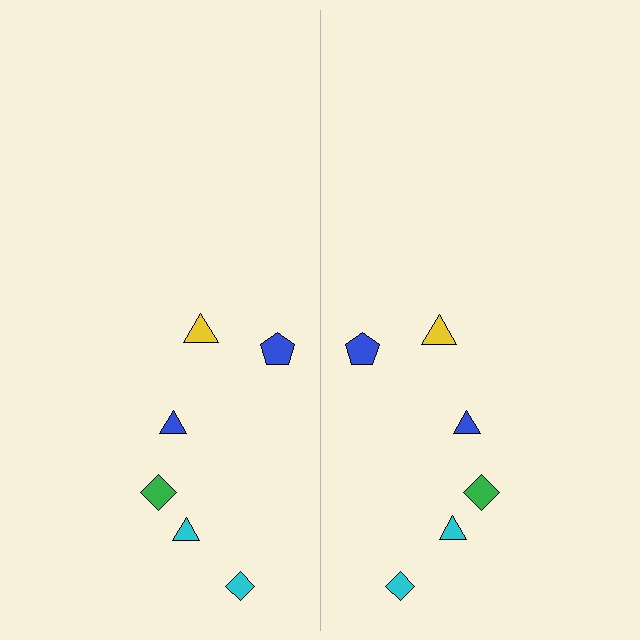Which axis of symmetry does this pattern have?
The pattern has a vertical axis of symmetry running through the center of the image.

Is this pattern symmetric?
Yes, this pattern has bilateral (reflection) symmetry.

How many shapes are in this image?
There are 12 shapes in this image.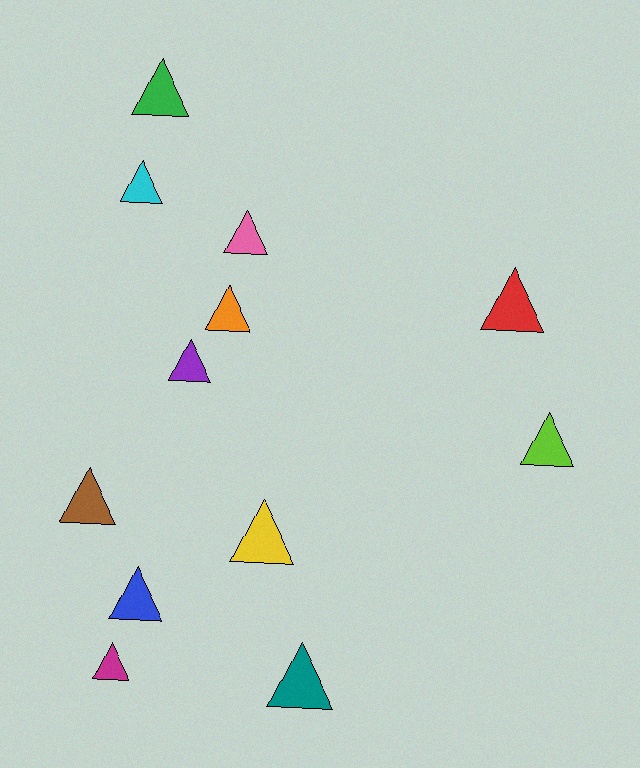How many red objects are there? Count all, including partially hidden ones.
There is 1 red object.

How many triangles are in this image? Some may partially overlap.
There are 12 triangles.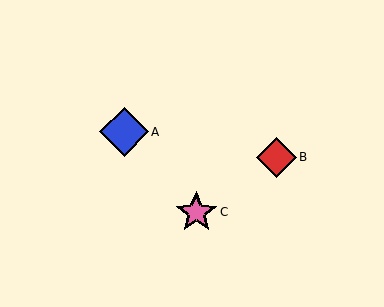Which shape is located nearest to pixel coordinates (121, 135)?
The blue diamond (labeled A) at (124, 132) is nearest to that location.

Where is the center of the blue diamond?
The center of the blue diamond is at (124, 132).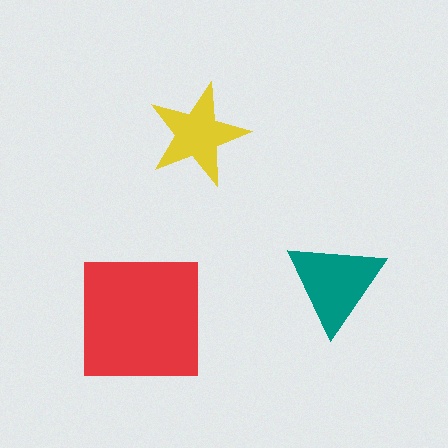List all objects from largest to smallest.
The red square, the teal triangle, the yellow star.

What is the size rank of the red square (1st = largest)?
1st.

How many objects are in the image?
There are 3 objects in the image.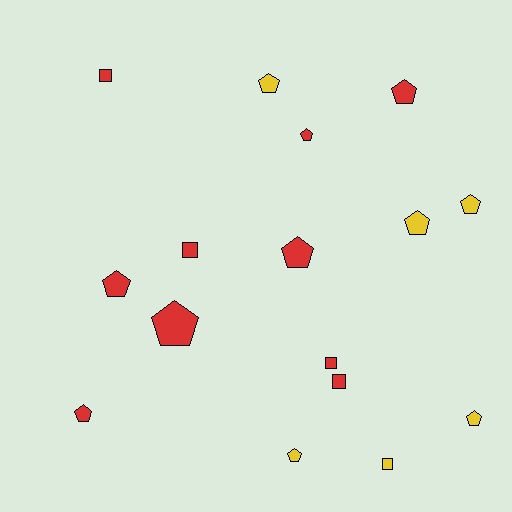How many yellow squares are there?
There is 1 yellow square.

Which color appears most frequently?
Red, with 10 objects.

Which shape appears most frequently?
Pentagon, with 11 objects.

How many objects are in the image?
There are 16 objects.